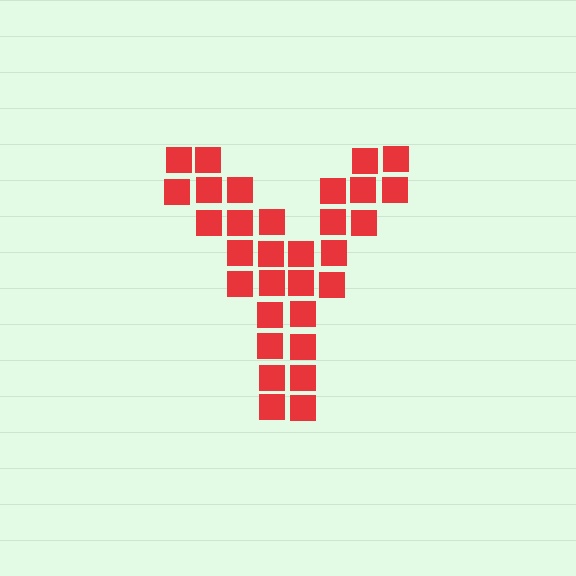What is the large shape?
The large shape is the letter Y.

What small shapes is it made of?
It is made of small squares.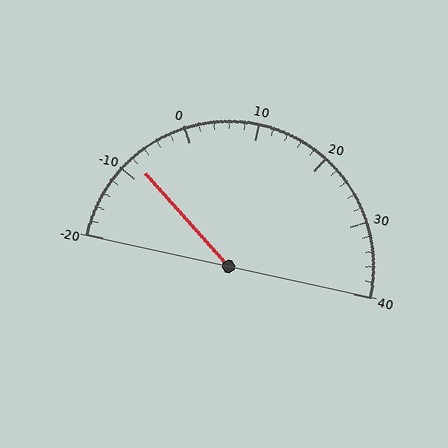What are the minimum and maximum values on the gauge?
The gauge ranges from -20 to 40.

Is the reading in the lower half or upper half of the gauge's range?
The reading is in the lower half of the range (-20 to 40).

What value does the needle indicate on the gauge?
The needle indicates approximately -8.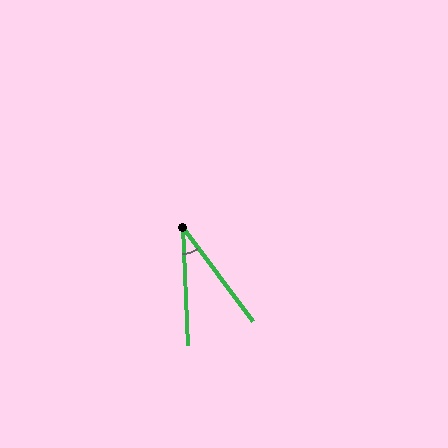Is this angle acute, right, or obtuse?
It is acute.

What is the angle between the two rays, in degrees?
Approximately 35 degrees.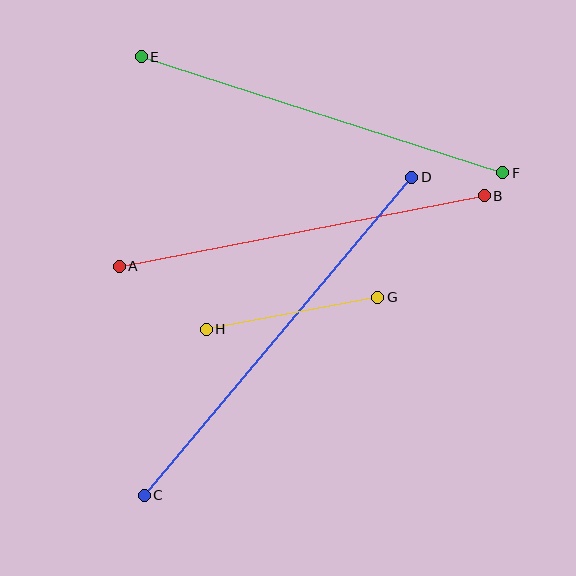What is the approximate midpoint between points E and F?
The midpoint is at approximately (322, 115) pixels.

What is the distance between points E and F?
The distance is approximately 379 pixels.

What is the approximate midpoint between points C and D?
The midpoint is at approximately (278, 336) pixels.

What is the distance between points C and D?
The distance is approximately 416 pixels.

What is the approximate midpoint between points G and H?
The midpoint is at approximately (292, 313) pixels.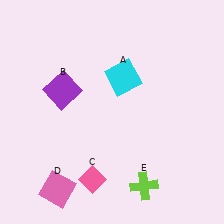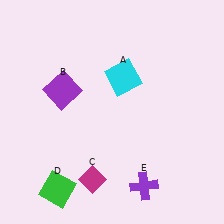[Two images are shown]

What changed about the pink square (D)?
In Image 1, D is pink. In Image 2, it changed to green.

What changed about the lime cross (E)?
In Image 1, E is lime. In Image 2, it changed to purple.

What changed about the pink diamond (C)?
In Image 1, C is pink. In Image 2, it changed to magenta.